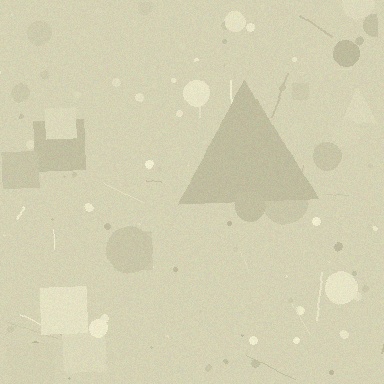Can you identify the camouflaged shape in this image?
The camouflaged shape is a triangle.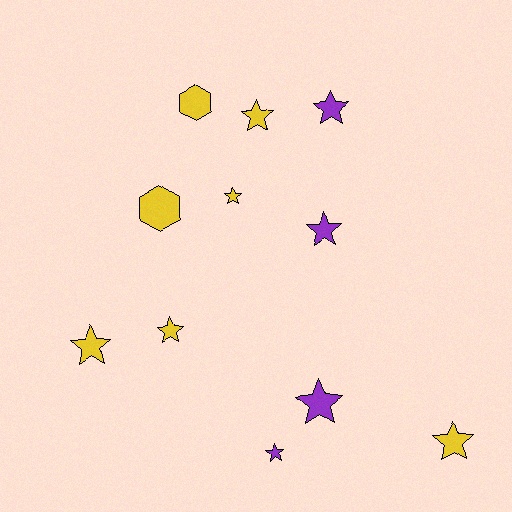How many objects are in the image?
There are 11 objects.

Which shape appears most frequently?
Star, with 9 objects.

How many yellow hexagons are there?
There are 2 yellow hexagons.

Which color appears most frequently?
Yellow, with 7 objects.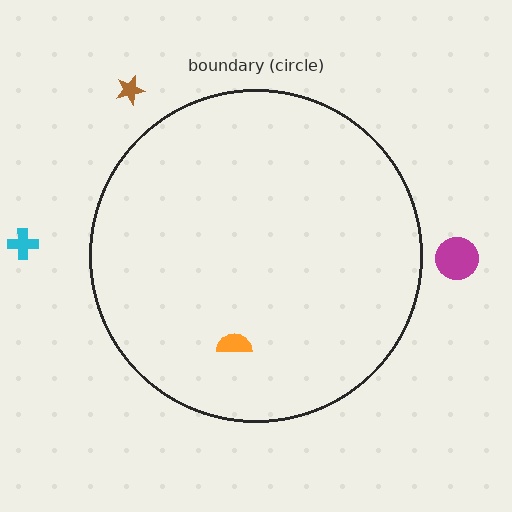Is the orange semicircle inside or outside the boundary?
Inside.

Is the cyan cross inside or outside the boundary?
Outside.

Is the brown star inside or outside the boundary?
Outside.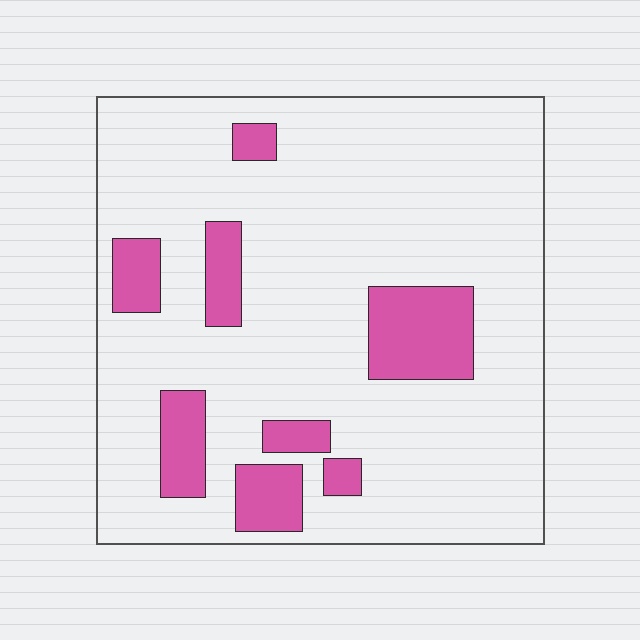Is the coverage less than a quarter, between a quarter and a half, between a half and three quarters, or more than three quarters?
Less than a quarter.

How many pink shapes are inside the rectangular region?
8.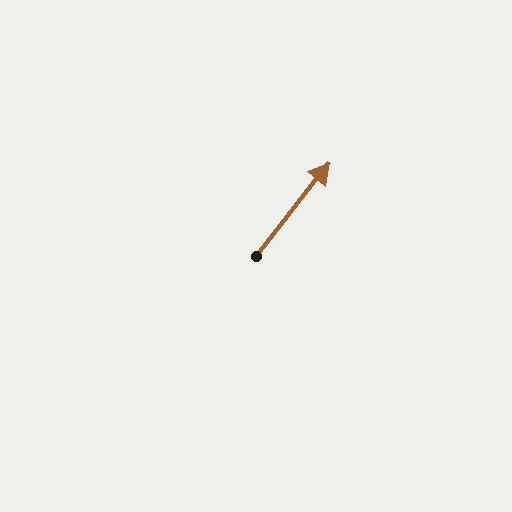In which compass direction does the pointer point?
Northeast.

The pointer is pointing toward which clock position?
Roughly 1 o'clock.